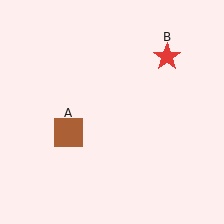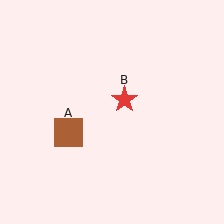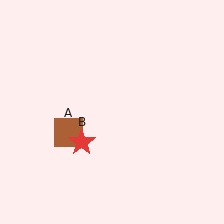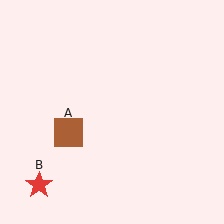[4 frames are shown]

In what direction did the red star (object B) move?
The red star (object B) moved down and to the left.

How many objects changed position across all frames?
1 object changed position: red star (object B).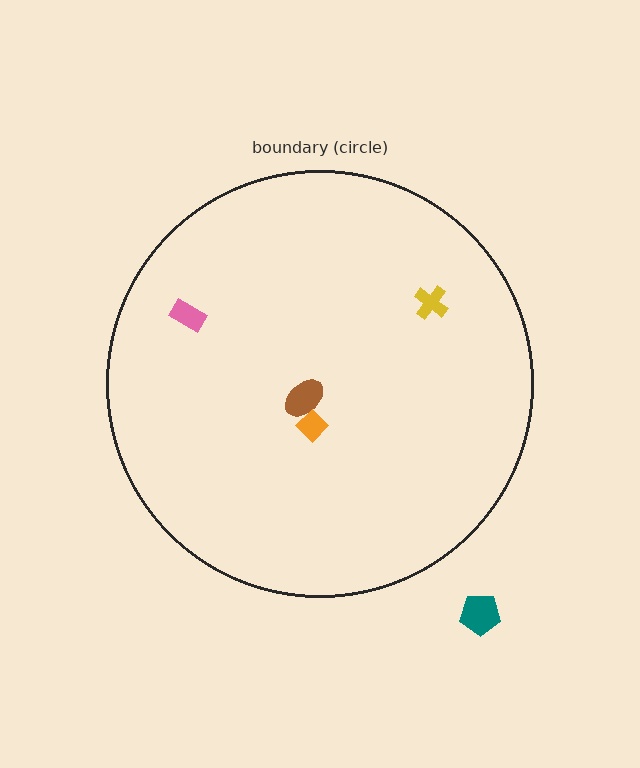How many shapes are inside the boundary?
4 inside, 1 outside.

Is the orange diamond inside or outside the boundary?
Inside.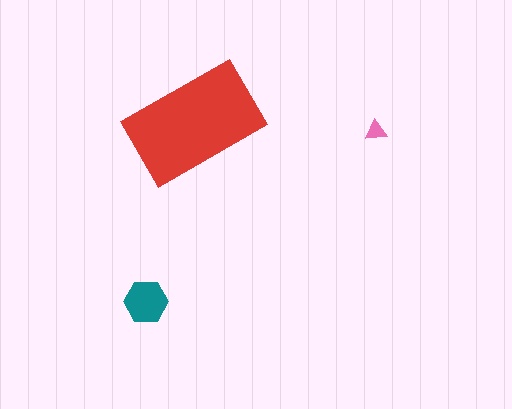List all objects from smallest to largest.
The pink triangle, the teal hexagon, the red rectangle.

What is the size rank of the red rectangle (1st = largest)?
1st.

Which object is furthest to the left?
The teal hexagon is leftmost.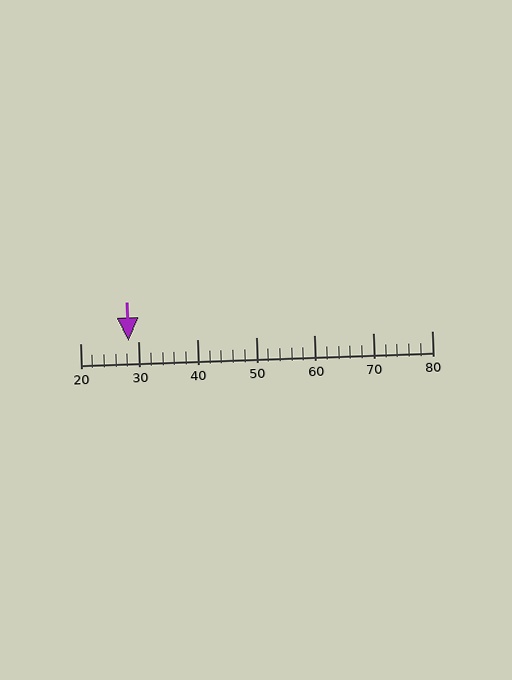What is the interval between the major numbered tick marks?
The major tick marks are spaced 10 units apart.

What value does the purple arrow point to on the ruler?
The purple arrow points to approximately 28.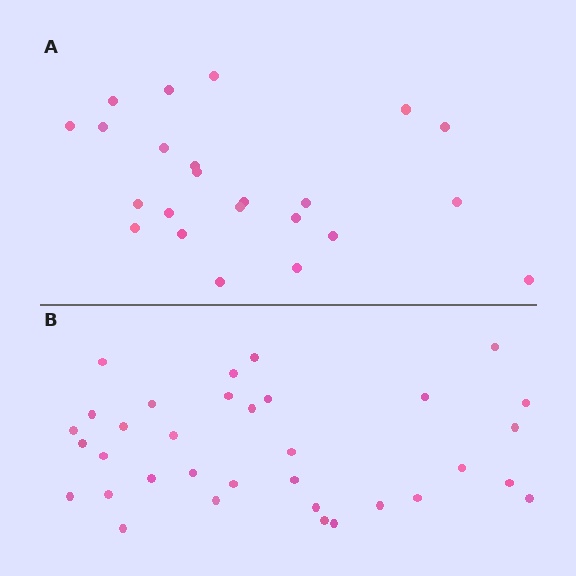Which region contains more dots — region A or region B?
Region B (the bottom region) has more dots.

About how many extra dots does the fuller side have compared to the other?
Region B has roughly 12 or so more dots than region A.